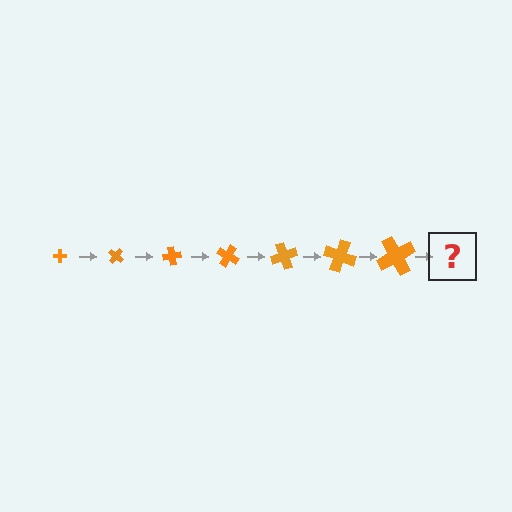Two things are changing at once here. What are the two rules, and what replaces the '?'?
The two rules are that the cross grows larger each step and it rotates 40 degrees each step. The '?' should be a cross, larger than the previous one and rotated 280 degrees from the start.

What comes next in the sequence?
The next element should be a cross, larger than the previous one and rotated 280 degrees from the start.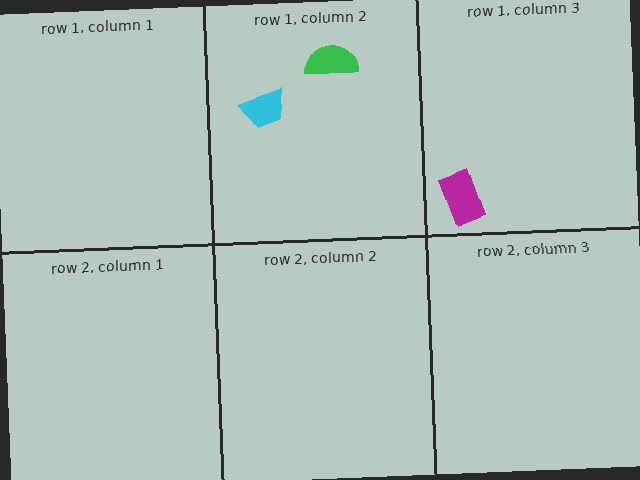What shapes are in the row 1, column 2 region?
The green semicircle, the cyan trapezoid.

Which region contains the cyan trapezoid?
The row 1, column 2 region.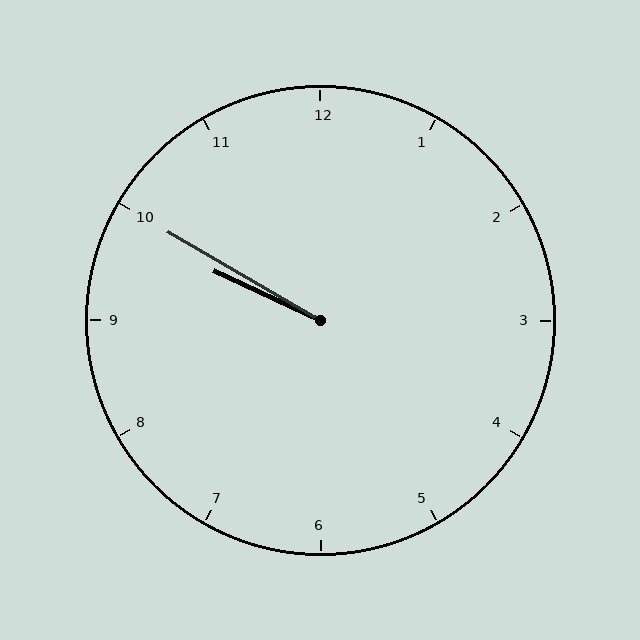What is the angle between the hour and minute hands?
Approximately 5 degrees.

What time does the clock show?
9:50.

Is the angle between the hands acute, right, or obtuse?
It is acute.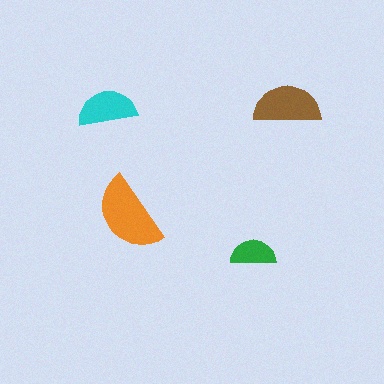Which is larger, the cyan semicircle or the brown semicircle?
The brown one.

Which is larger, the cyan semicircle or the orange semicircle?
The orange one.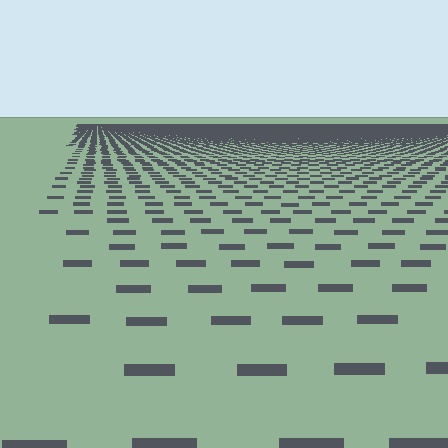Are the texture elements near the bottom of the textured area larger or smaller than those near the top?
Larger. Near the bottom, elements are closer to the viewer and appear at a bigger on-screen size.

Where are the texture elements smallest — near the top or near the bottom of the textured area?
Near the top.